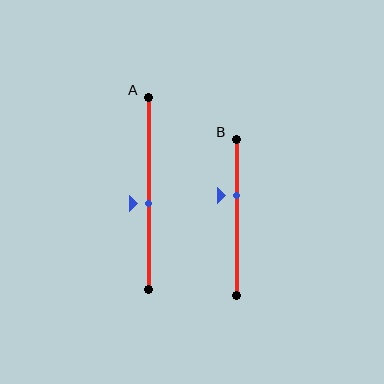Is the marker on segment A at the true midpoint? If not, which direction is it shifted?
No, the marker on segment A is shifted downward by about 5% of the segment length.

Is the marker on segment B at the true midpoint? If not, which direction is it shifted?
No, the marker on segment B is shifted upward by about 14% of the segment length.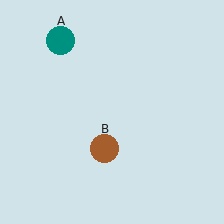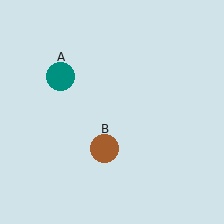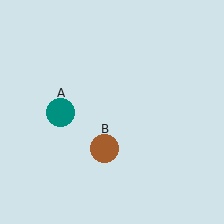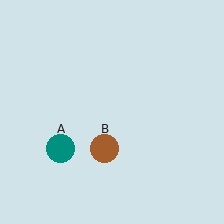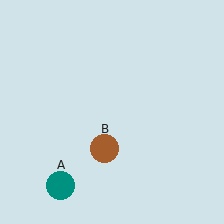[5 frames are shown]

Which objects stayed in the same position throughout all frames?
Brown circle (object B) remained stationary.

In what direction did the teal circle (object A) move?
The teal circle (object A) moved down.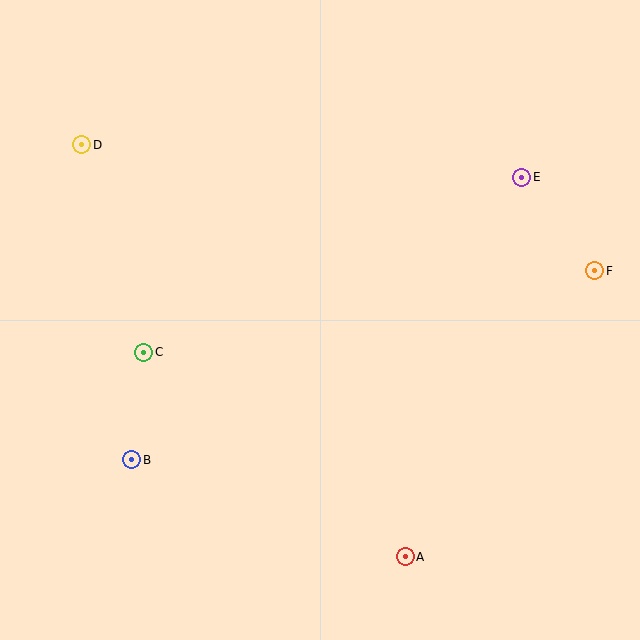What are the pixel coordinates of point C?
Point C is at (144, 352).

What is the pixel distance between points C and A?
The distance between C and A is 332 pixels.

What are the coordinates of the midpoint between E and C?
The midpoint between E and C is at (333, 265).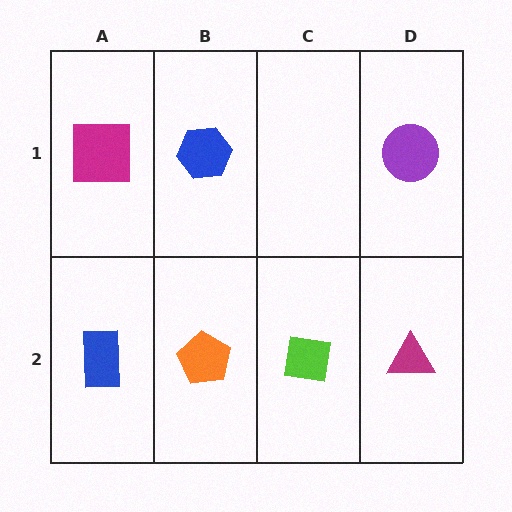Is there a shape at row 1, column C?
No, that cell is empty.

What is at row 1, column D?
A purple circle.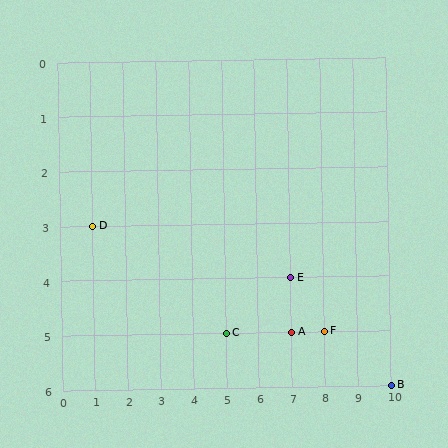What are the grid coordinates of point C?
Point C is at grid coordinates (5, 5).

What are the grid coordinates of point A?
Point A is at grid coordinates (7, 5).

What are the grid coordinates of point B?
Point B is at grid coordinates (10, 6).